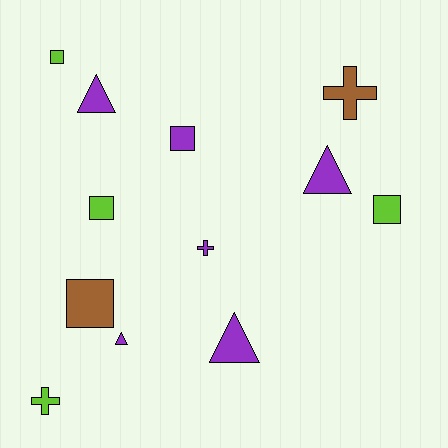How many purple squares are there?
There is 1 purple square.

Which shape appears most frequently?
Square, with 5 objects.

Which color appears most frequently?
Purple, with 6 objects.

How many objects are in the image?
There are 12 objects.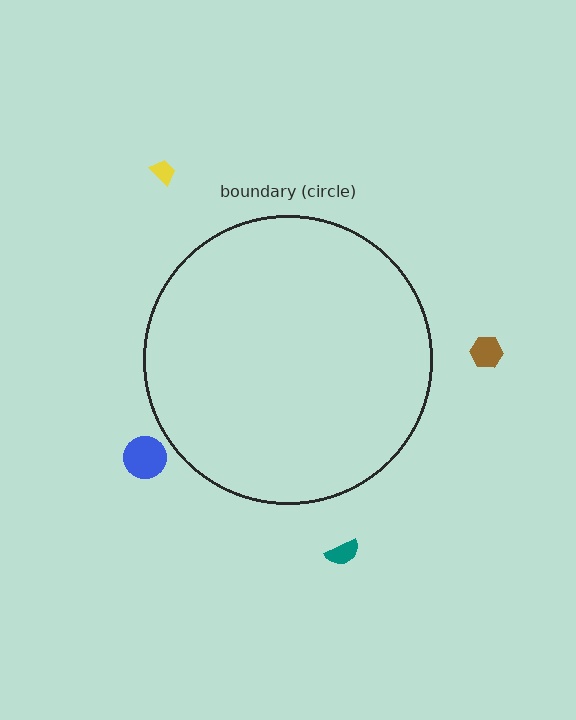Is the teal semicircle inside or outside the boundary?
Outside.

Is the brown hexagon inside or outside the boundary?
Outside.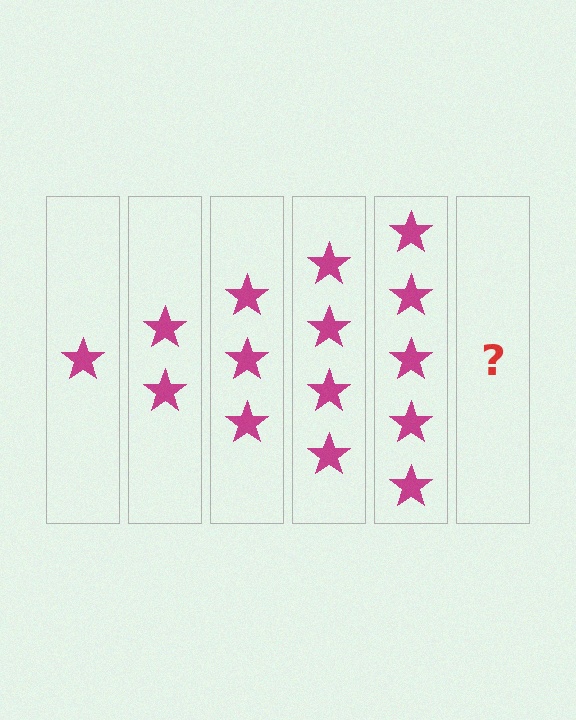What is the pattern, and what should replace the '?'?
The pattern is that each step adds one more star. The '?' should be 6 stars.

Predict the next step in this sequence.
The next step is 6 stars.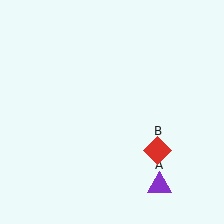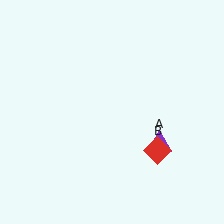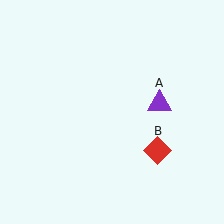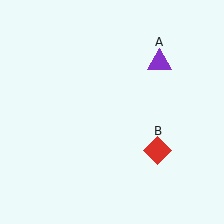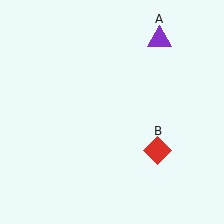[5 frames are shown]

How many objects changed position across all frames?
1 object changed position: purple triangle (object A).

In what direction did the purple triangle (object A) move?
The purple triangle (object A) moved up.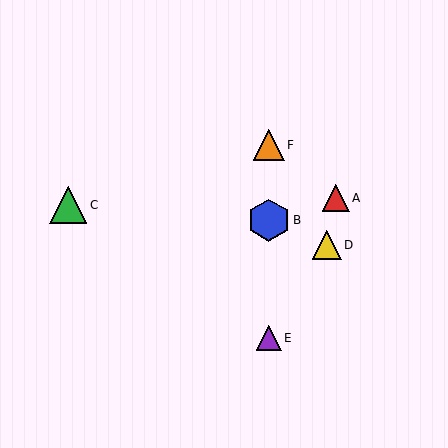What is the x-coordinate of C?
Object C is at x≈68.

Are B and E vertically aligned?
Yes, both are at x≈269.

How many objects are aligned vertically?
3 objects (B, E, F) are aligned vertically.